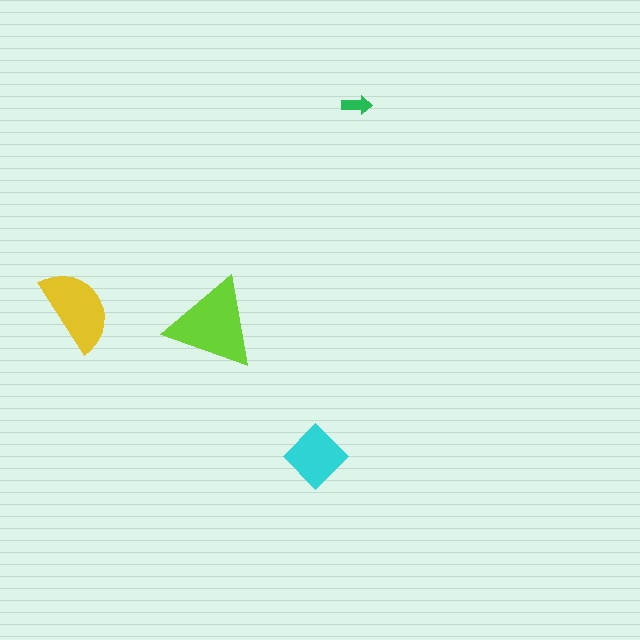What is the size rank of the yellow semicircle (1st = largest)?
2nd.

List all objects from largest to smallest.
The lime triangle, the yellow semicircle, the cyan diamond, the green arrow.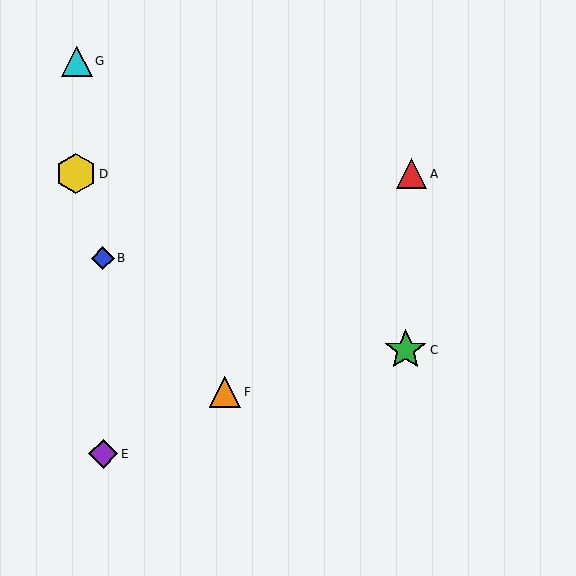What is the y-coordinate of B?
Object B is at y≈258.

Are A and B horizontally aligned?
No, A is at y≈174 and B is at y≈258.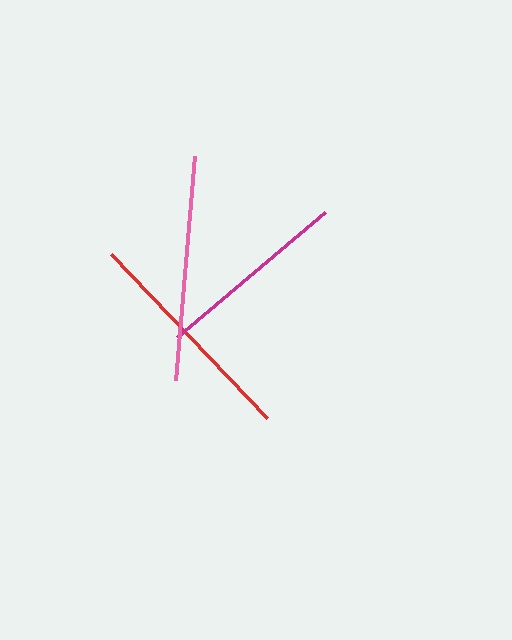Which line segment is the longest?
The red line is the longest at approximately 226 pixels.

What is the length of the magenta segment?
The magenta segment is approximately 194 pixels long.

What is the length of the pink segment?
The pink segment is approximately 224 pixels long.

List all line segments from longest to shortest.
From longest to shortest: red, pink, magenta.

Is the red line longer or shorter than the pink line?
The red line is longer than the pink line.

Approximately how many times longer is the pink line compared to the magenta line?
The pink line is approximately 1.2 times the length of the magenta line.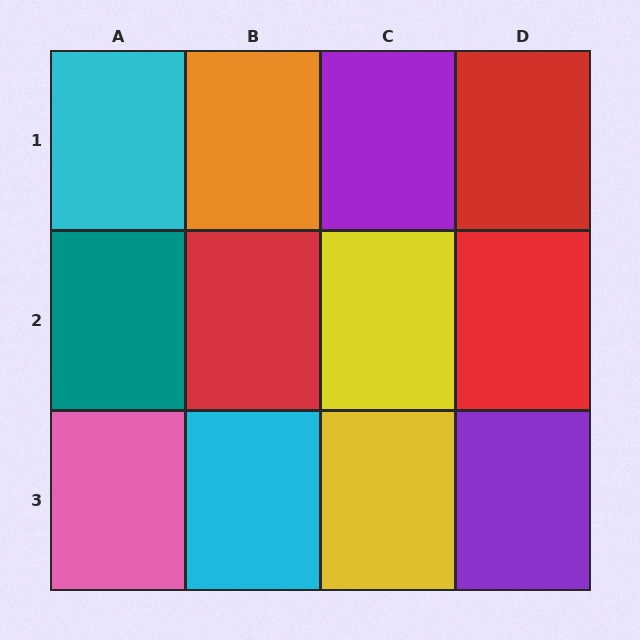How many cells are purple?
2 cells are purple.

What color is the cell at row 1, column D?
Red.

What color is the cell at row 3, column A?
Pink.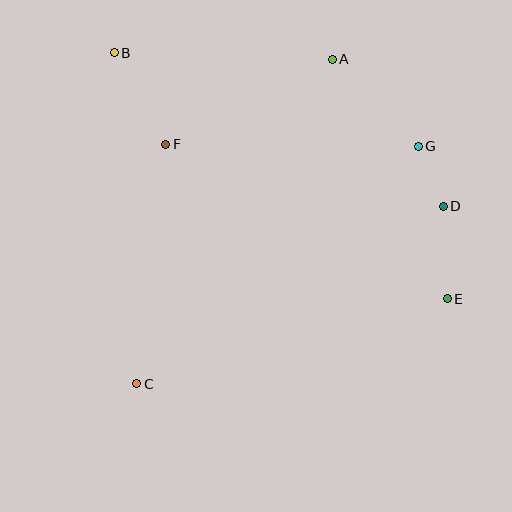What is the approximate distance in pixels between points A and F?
The distance between A and F is approximately 187 pixels.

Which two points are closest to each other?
Points D and G are closest to each other.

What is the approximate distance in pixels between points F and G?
The distance between F and G is approximately 253 pixels.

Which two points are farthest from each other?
Points B and E are farthest from each other.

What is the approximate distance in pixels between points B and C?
The distance between B and C is approximately 332 pixels.